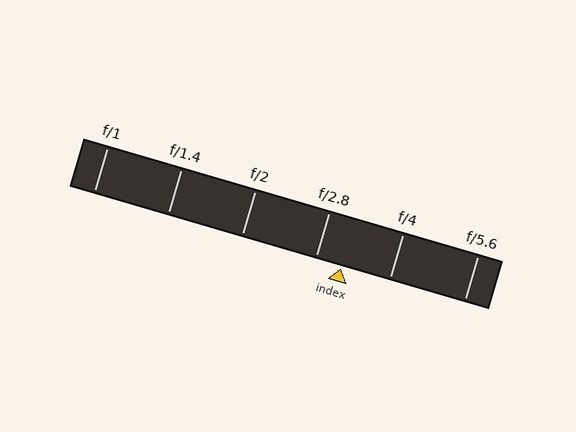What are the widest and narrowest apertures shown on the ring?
The widest aperture shown is f/1 and the narrowest is f/5.6.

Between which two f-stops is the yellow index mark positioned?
The index mark is between f/2.8 and f/4.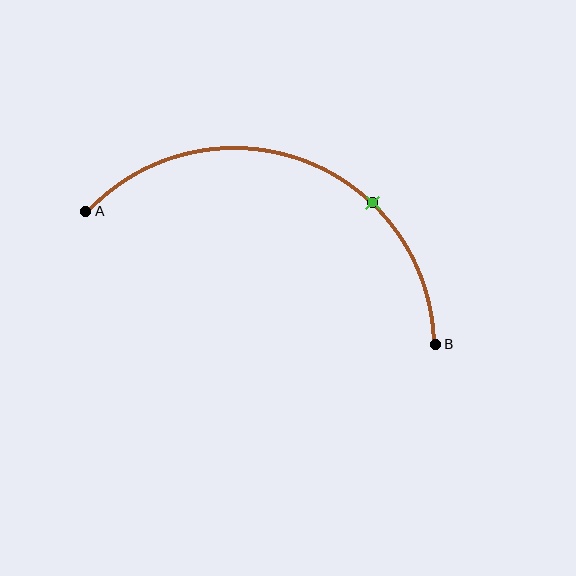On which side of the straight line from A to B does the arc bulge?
The arc bulges above the straight line connecting A and B.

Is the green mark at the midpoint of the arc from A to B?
No. The green mark lies on the arc but is closer to endpoint B. The arc midpoint would be at the point on the curve equidistant along the arc from both A and B.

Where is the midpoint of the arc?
The arc midpoint is the point on the curve farthest from the straight line joining A and B. It sits above that line.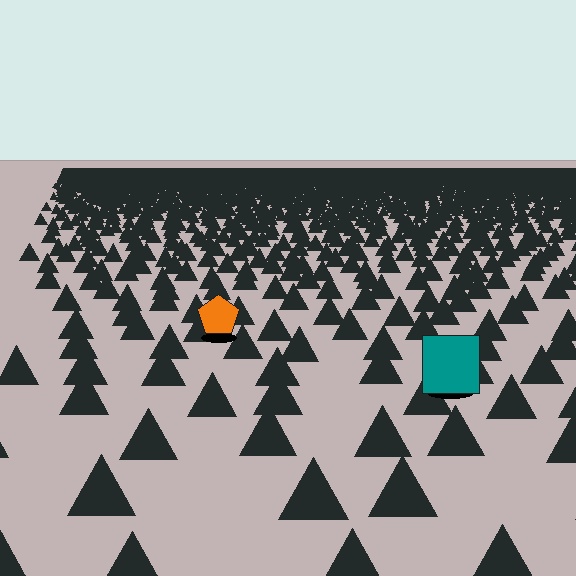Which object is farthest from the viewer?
The orange pentagon is farthest from the viewer. It appears smaller and the ground texture around it is denser.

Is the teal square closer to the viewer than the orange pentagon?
Yes. The teal square is closer — you can tell from the texture gradient: the ground texture is coarser near it.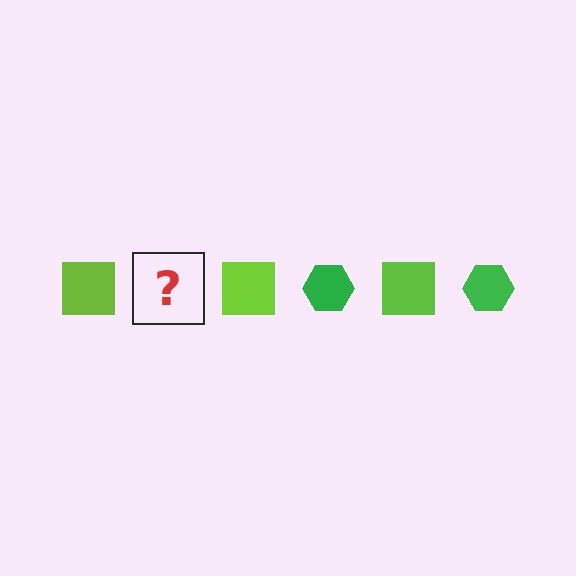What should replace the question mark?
The question mark should be replaced with a green hexagon.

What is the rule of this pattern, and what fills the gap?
The rule is that the pattern alternates between lime square and green hexagon. The gap should be filled with a green hexagon.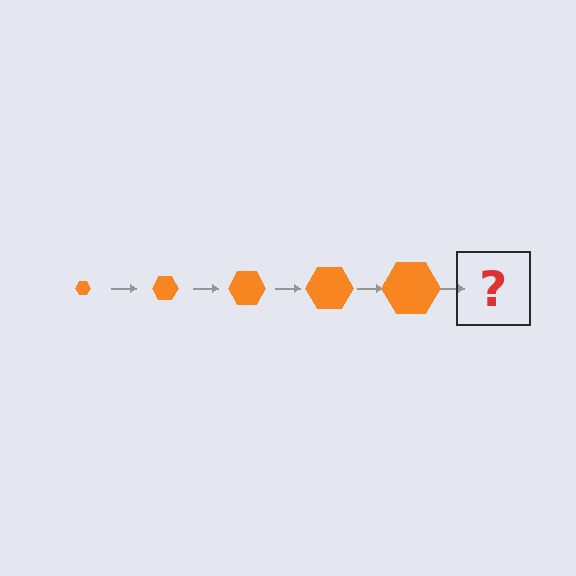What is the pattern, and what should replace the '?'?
The pattern is that the hexagon gets progressively larger each step. The '?' should be an orange hexagon, larger than the previous one.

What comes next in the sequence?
The next element should be an orange hexagon, larger than the previous one.